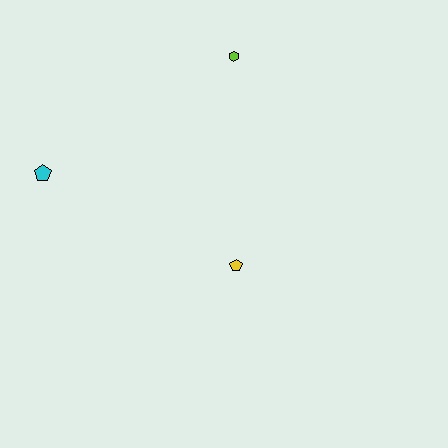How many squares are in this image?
There are no squares.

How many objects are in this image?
There are 3 objects.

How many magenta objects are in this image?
There are no magenta objects.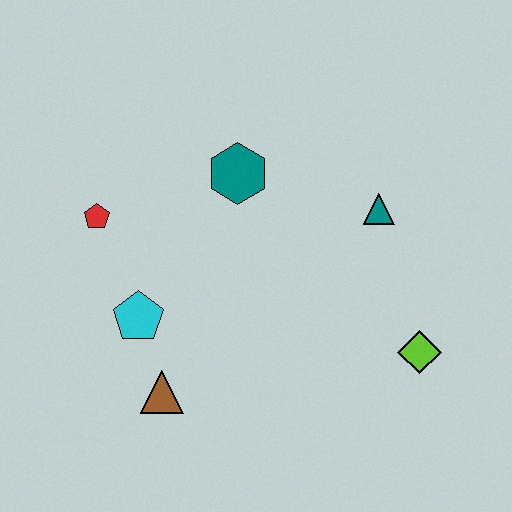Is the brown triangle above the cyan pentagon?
No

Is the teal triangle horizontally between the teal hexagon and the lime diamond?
Yes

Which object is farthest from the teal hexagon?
The lime diamond is farthest from the teal hexagon.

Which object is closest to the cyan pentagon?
The brown triangle is closest to the cyan pentagon.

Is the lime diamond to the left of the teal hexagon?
No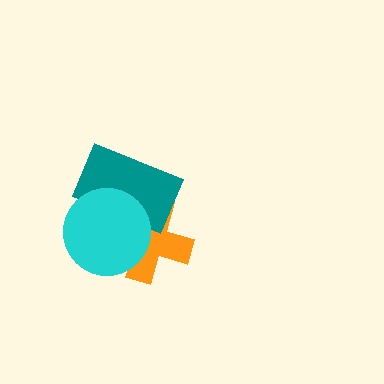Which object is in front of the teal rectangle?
The cyan circle is in front of the teal rectangle.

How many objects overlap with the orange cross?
2 objects overlap with the orange cross.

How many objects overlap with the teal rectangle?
2 objects overlap with the teal rectangle.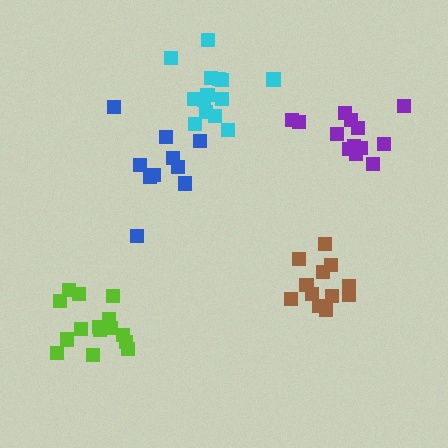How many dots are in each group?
Group 1: 13 dots, Group 2: 14 dots, Group 3: 10 dots, Group 4: 15 dots, Group 5: 12 dots (64 total).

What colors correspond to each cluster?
The clusters are colored: purple, cyan, blue, lime, brown.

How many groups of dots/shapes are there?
There are 5 groups.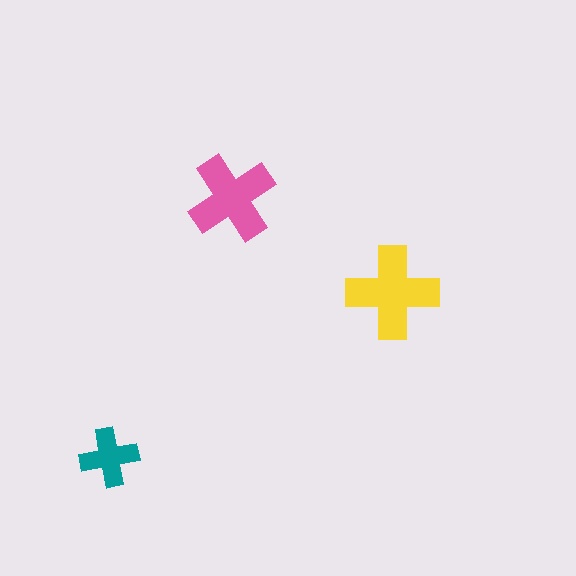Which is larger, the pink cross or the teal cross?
The pink one.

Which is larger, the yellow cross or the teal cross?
The yellow one.